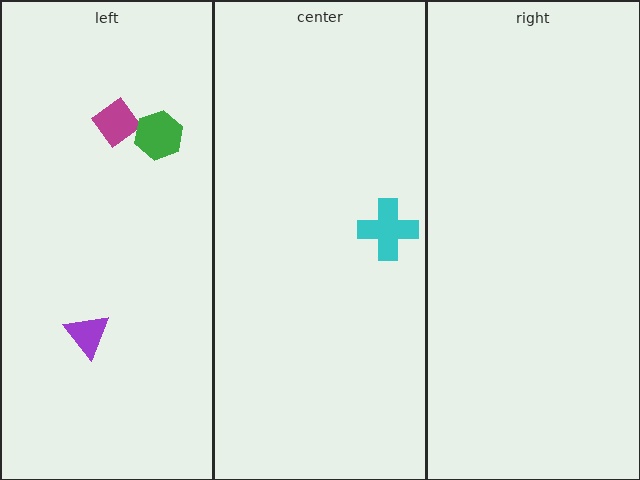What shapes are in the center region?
The cyan cross.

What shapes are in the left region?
The purple triangle, the magenta diamond, the green hexagon.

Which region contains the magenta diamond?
The left region.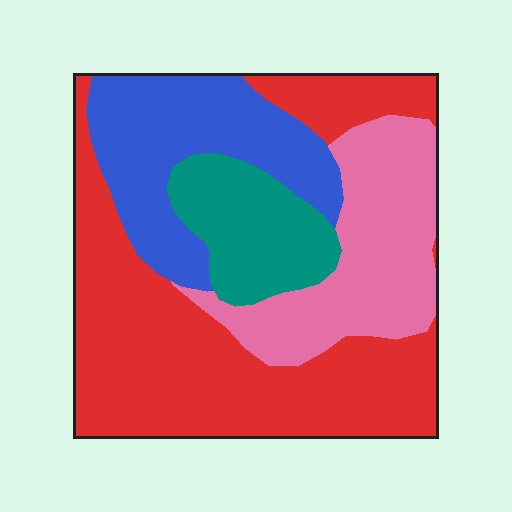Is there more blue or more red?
Red.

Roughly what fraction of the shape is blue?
Blue takes up about one fifth (1/5) of the shape.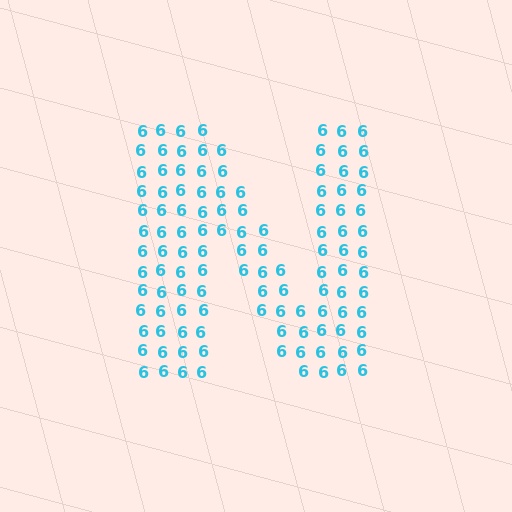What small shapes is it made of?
It is made of small digit 6's.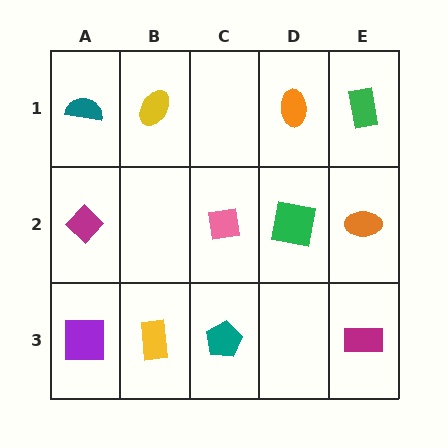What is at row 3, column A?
A purple square.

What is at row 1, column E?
A green rectangle.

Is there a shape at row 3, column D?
No, that cell is empty.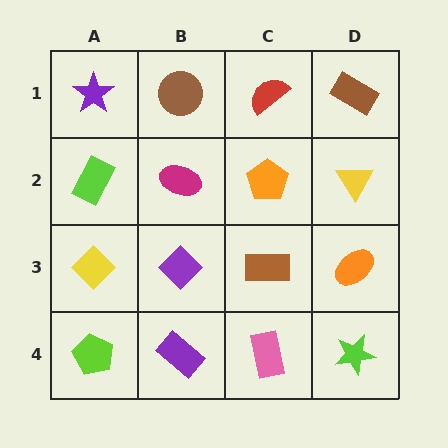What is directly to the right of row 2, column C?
A yellow triangle.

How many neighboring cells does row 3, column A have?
3.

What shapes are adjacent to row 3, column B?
A magenta ellipse (row 2, column B), a purple rectangle (row 4, column B), a yellow diamond (row 3, column A), a brown rectangle (row 3, column C).